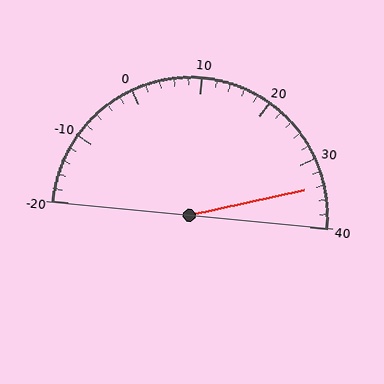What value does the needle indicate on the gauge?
The needle indicates approximately 34.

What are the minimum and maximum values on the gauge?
The gauge ranges from -20 to 40.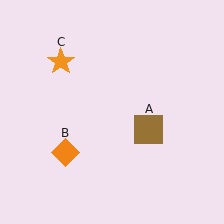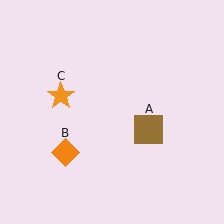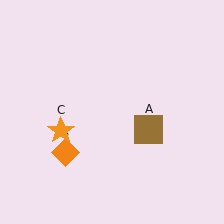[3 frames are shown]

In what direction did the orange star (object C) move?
The orange star (object C) moved down.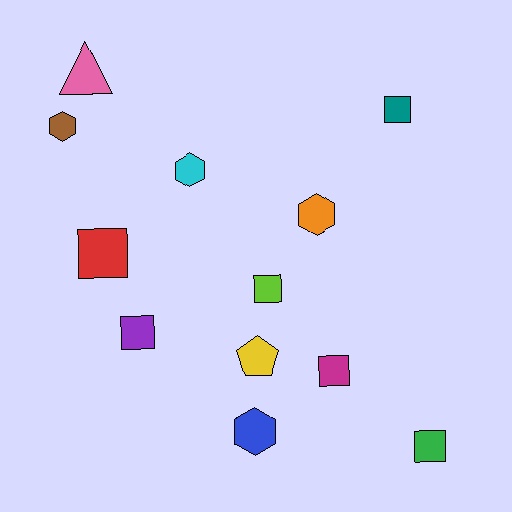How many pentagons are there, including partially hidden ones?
There is 1 pentagon.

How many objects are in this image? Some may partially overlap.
There are 12 objects.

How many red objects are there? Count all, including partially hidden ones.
There is 1 red object.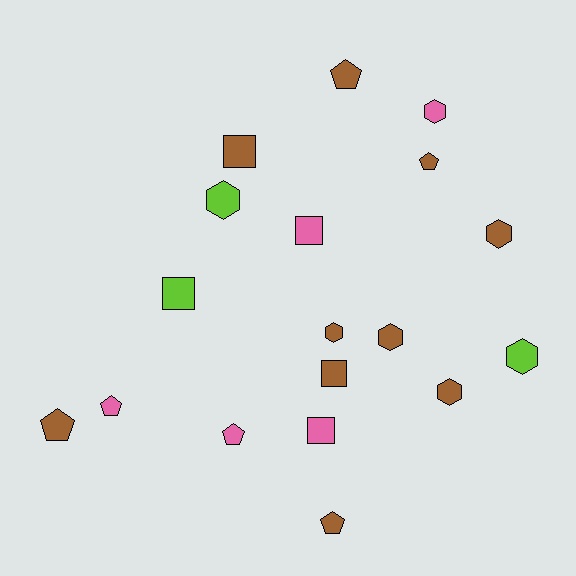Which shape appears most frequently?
Hexagon, with 7 objects.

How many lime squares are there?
There is 1 lime square.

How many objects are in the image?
There are 18 objects.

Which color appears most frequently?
Brown, with 10 objects.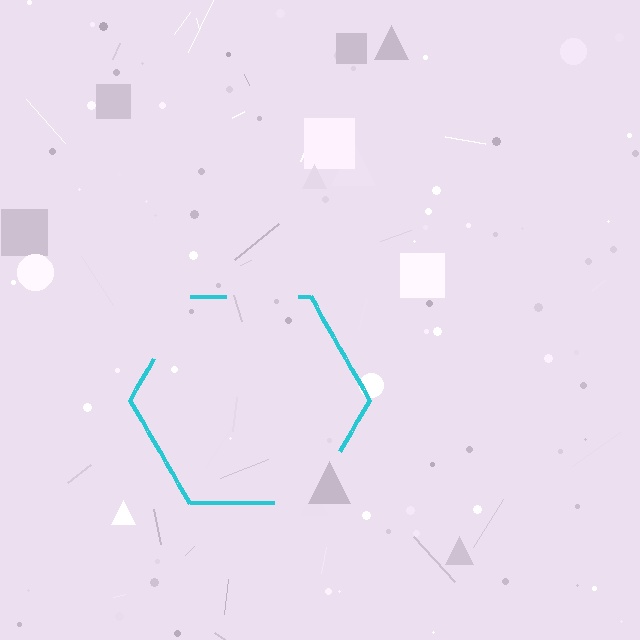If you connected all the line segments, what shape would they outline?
They would outline a hexagon.